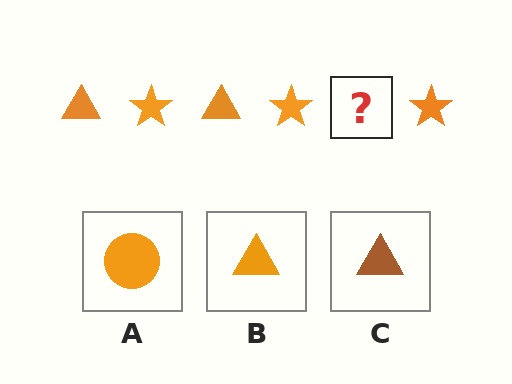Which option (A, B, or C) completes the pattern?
B.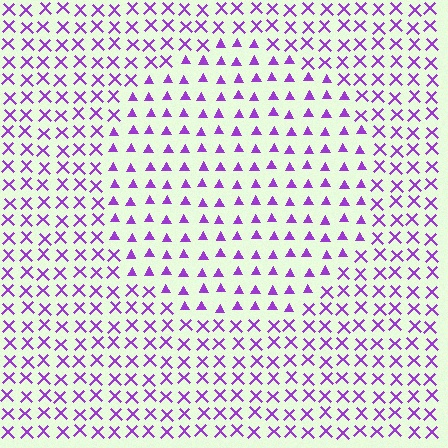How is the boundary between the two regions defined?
The boundary is defined by a change in element shape: triangles inside vs. X marks outside. All elements share the same color and spacing.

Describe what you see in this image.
The image is filled with small purple elements arranged in a uniform grid. A circle-shaped region contains triangles, while the surrounding area contains X marks. The boundary is defined purely by the change in element shape.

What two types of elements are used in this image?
The image uses triangles inside the circle region and X marks outside it.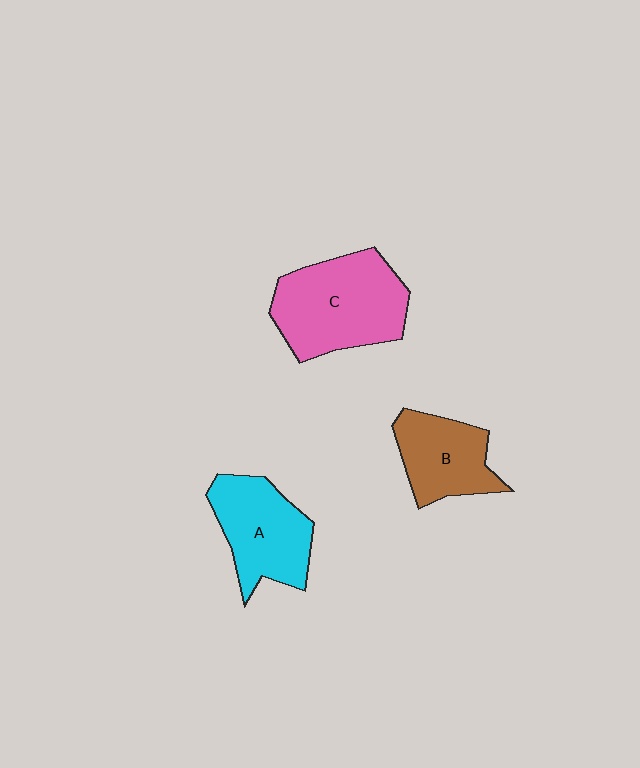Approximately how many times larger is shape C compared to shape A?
Approximately 1.3 times.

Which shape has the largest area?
Shape C (pink).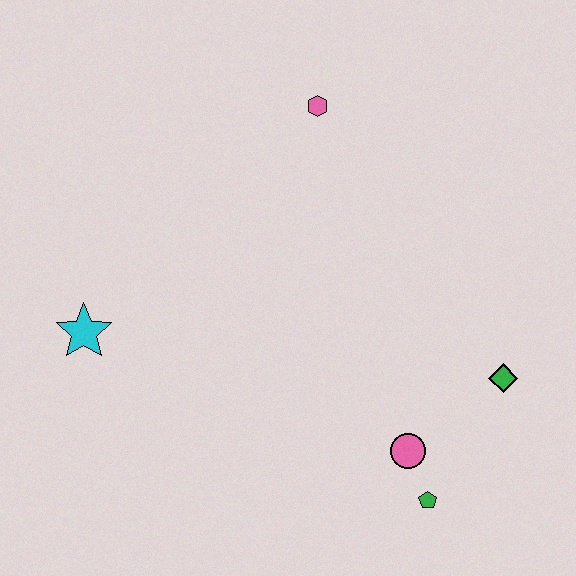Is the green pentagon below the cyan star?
Yes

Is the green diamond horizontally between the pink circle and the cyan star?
No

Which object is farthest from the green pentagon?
The pink hexagon is farthest from the green pentagon.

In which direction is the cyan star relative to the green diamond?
The cyan star is to the left of the green diamond.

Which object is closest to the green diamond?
The pink circle is closest to the green diamond.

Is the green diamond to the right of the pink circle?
Yes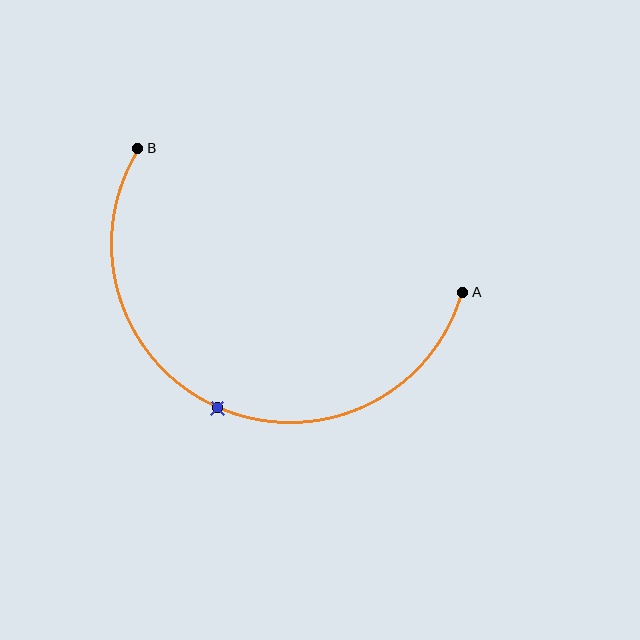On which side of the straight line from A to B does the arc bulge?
The arc bulges below the straight line connecting A and B.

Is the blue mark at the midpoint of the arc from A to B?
Yes. The blue mark lies on the arc at equal arc-length from both A and B — it is the arc midpoint.